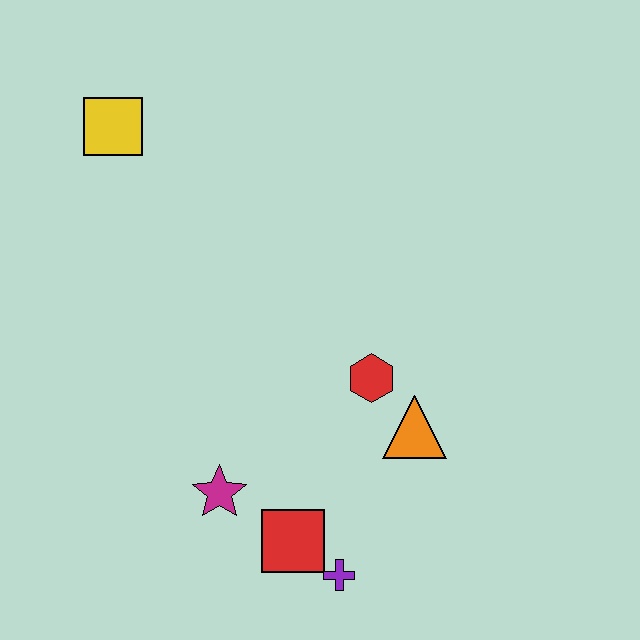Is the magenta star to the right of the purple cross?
No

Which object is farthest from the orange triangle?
The yellow square is farthest from the orange triangle.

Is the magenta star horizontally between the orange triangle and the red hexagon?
No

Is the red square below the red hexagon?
Yes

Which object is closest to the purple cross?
The red square is closest to the purple cross.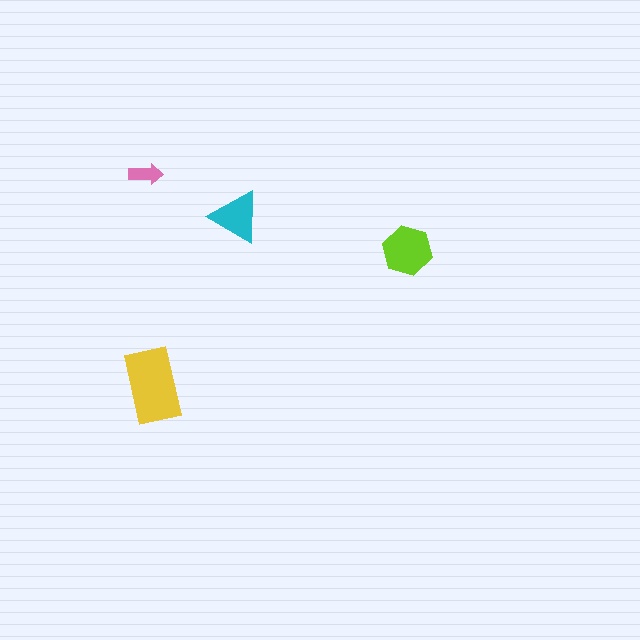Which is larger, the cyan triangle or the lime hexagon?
The lime hexagon.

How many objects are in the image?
There are 4 objects in the image.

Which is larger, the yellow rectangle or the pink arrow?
The yellow rectangle.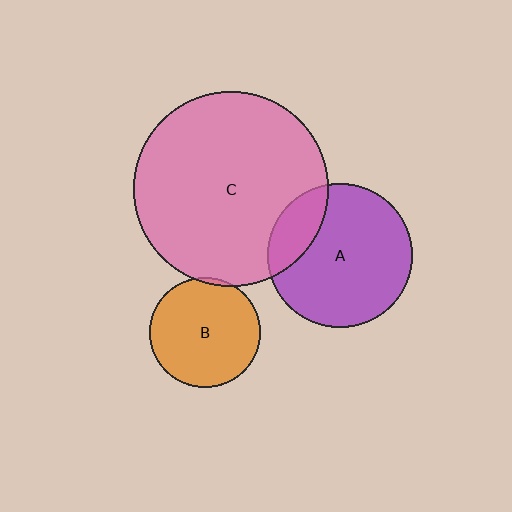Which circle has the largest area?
Circle C (pink).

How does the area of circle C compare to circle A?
Approximately 1.8 times.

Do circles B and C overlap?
Yes.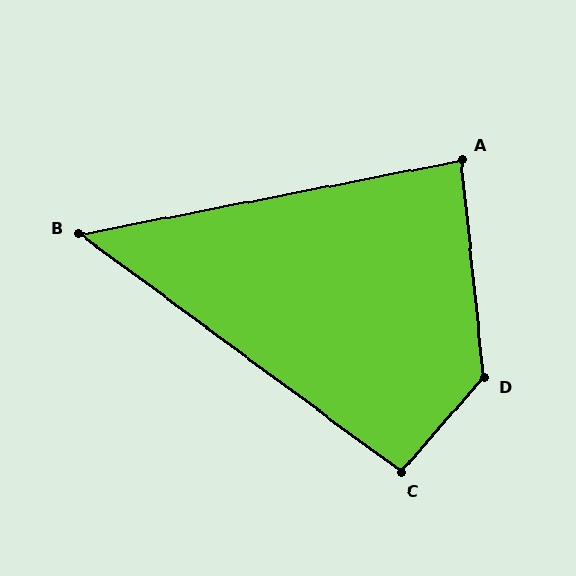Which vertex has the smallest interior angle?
B, at approximately 47 degrees.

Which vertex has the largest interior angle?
D, at approximately 133 degrees.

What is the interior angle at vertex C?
Approximately 95 degrees (obtuse).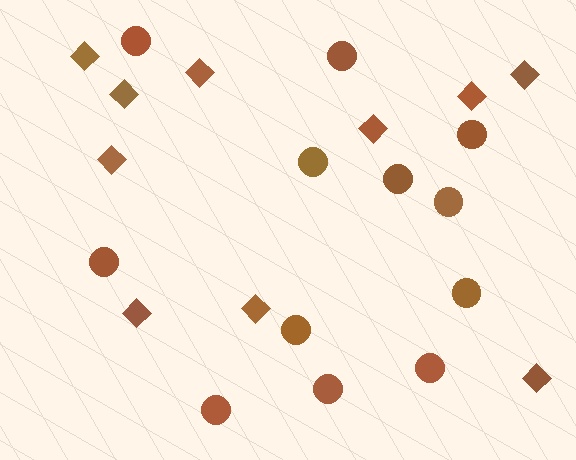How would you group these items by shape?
There are 2 groups: one group of circles (12) and one group of diamonds (10).